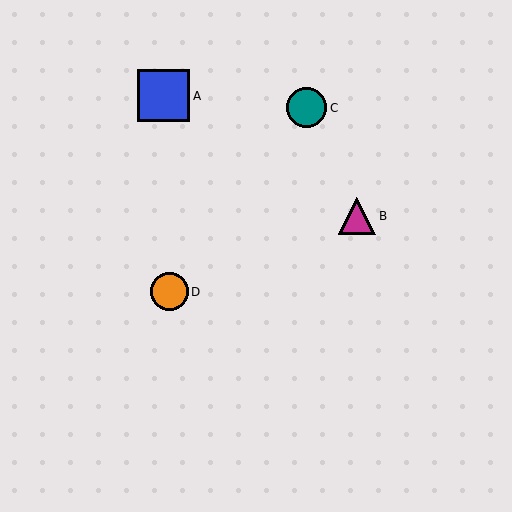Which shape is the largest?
The blue square (labeled A) is the largest.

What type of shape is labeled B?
Shape B is a magenta triangle.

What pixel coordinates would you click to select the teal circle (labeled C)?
Click at (307, 108) to select the teal circle C.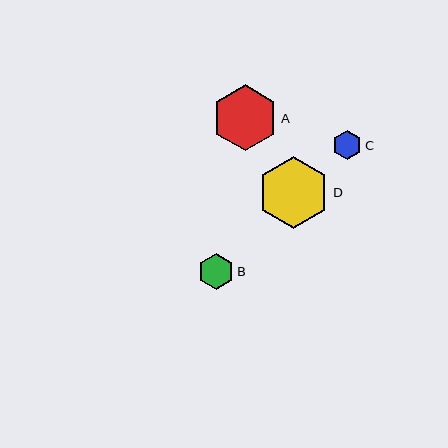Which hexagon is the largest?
Hexagon D is the largest with a size of approximately 72 pixels.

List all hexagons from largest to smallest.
From largest to smallest: D, A, B, C.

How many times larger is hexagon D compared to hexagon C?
Hexagon D is approximately 2.5 times the size of hexagon C.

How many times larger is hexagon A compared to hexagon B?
Hexagon A is approximately 1.8 times the size of hexagon B.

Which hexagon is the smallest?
Hexagon C is the smallest with a size of approximately 29 pixels.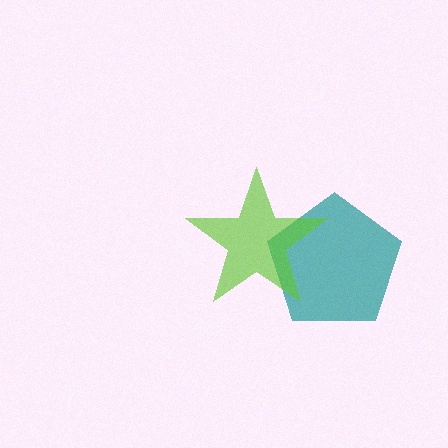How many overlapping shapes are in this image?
There are 2 overlapping shapes in the image.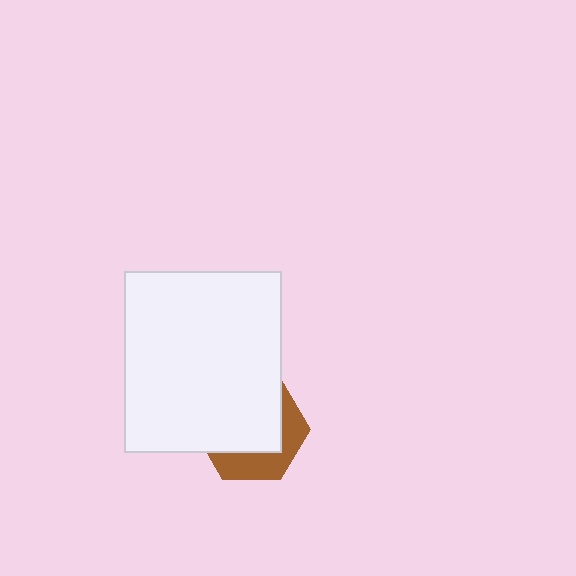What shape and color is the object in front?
The object in front is a white rectangle.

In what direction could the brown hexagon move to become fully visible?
The brown hexagon could move toward the lower-right. That would shift it out from behind the white rectangle entirely.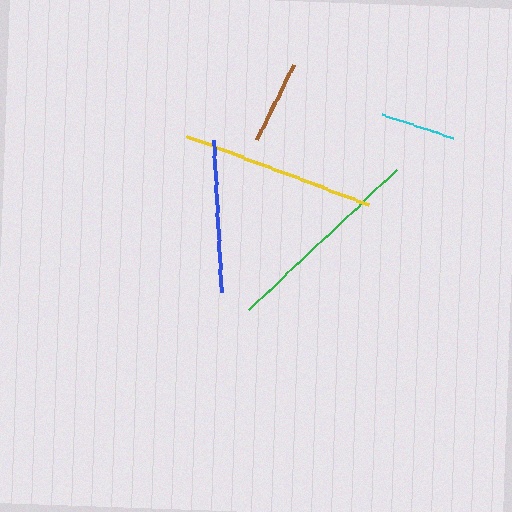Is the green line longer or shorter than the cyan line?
The green line is longer than the cyan line.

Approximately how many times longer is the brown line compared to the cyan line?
The brown line is approximately 1.1 times the length of the cyan line.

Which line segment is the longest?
The green line is the longest at approximately 203 pixels.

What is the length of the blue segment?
The blue segment is approximately 152 pixels long.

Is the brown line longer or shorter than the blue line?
The blue line is longer than the brown line.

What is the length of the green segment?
The green segment is approximately 203 pixels long.